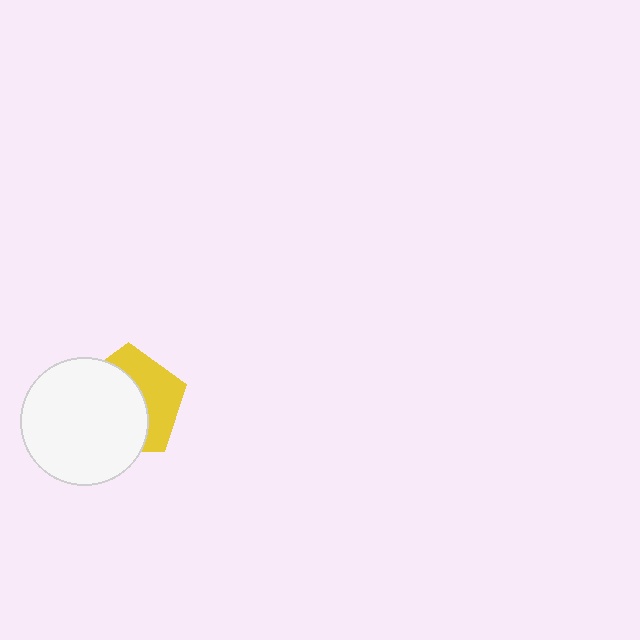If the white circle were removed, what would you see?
You would see the complete yellow pentagon.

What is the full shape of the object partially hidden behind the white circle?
The partially hidden object is a yellow pentagon.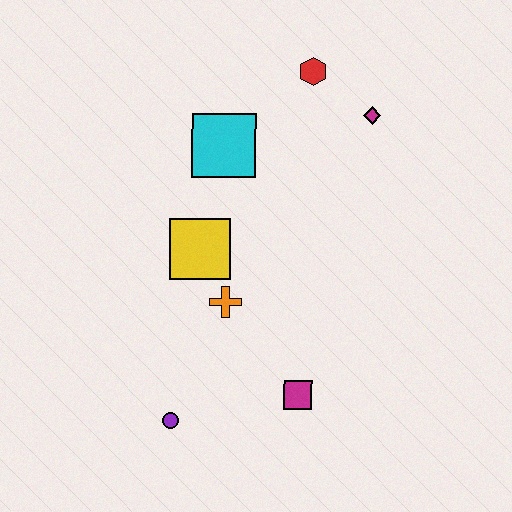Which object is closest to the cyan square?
The yellow square is closest to the cyan square.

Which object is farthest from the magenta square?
The red hexagon is farthest from the magenta square.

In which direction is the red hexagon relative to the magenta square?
The red hexagon is above the magenta square.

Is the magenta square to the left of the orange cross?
No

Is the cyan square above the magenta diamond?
No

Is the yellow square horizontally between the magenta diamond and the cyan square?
No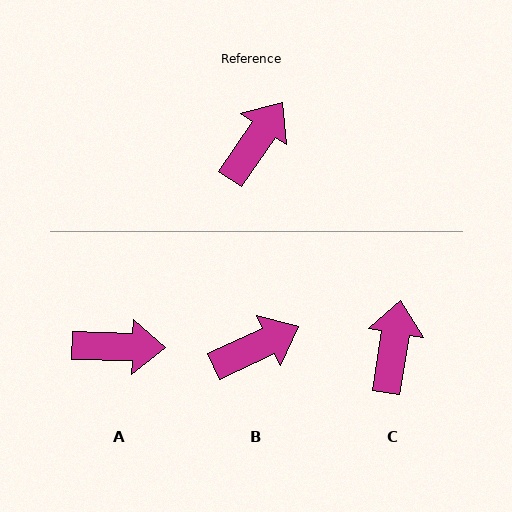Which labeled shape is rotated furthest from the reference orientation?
A, about 57 degrees away.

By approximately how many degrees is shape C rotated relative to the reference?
Approximately 25 degrees counter-clockwise.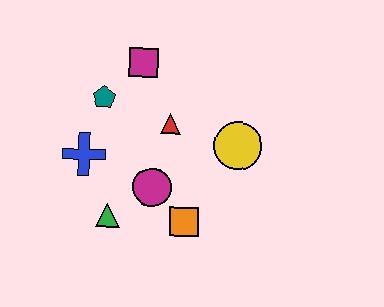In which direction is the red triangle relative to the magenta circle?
The red triangle is above the magenta circle.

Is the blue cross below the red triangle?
Yes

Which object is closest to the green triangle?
The magenta circle is closest to the green triangle.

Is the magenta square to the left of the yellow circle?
Yes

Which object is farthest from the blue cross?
The yellow circle is farthest from the blue cross.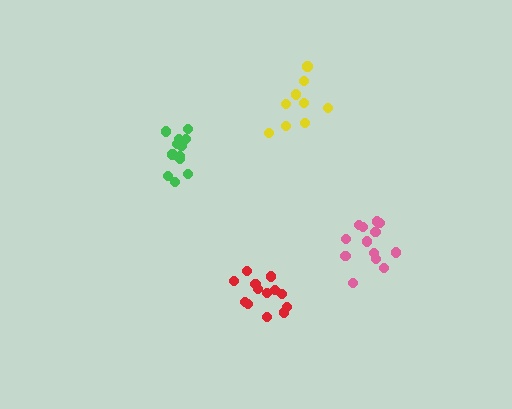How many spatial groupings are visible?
There are 4 spatial groupings.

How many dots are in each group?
Group 1: 12 dots, Group 2: 13 dots, Group 3: 9 dots, Group 4: 13 dots (47 total).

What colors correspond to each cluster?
The clusters are colored: green, pink, yellow, red.